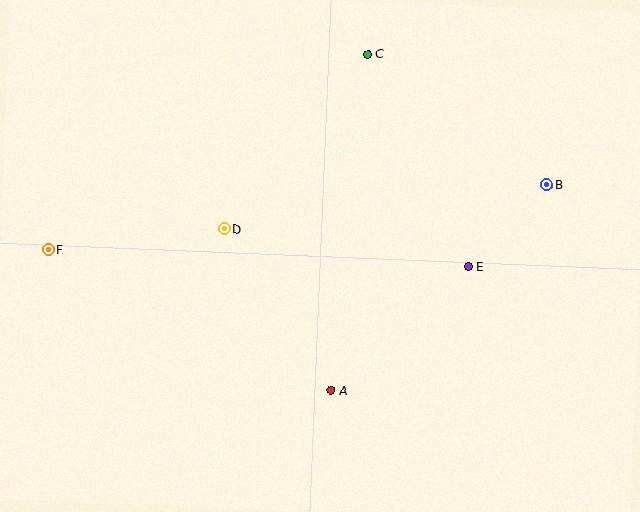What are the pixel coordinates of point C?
Point C is at (368, 54).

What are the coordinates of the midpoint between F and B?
The midpoint between F and B is at (298, 217).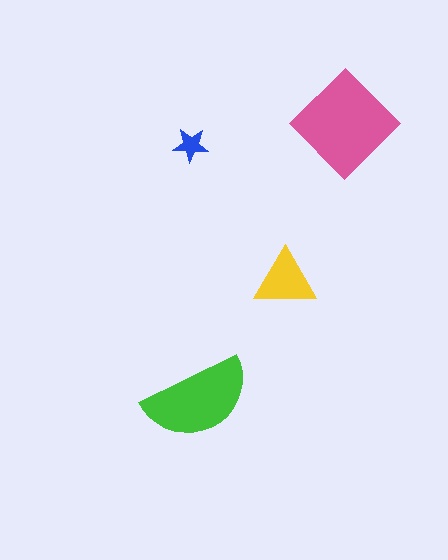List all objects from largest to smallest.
The pink diamond, the green semicircle, the yellow triangle, the blue star.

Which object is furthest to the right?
The pink diamond is rightmost.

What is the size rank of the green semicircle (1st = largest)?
2nd.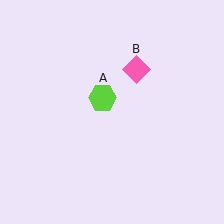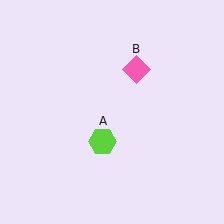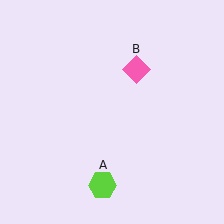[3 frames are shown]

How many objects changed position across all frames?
1 object changed position: lime hexagon (object A).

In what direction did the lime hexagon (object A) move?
The lime hexagon (object A) moved down.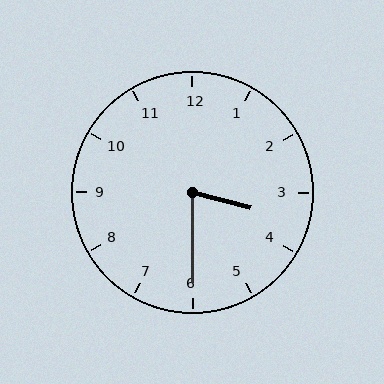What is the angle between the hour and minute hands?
Approximately 75 degrees.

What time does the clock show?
3:30.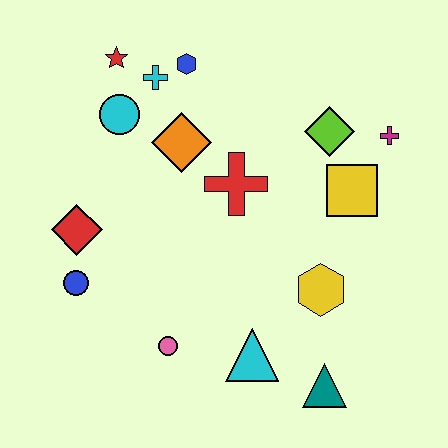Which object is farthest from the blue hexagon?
The teal triangle is farthest from the blue hexagon.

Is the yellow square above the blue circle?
Yes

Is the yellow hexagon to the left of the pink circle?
No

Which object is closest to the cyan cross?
The blue hexagon is closest to the cyan cross.